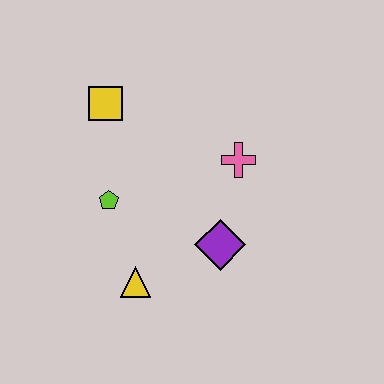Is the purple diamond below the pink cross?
Yes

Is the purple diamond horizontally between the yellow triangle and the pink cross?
Yes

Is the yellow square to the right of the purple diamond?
No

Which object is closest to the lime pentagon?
The yellow triangle is closest to the lime pentagon.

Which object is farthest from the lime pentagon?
The pink cross is farthest from the lime pentagon.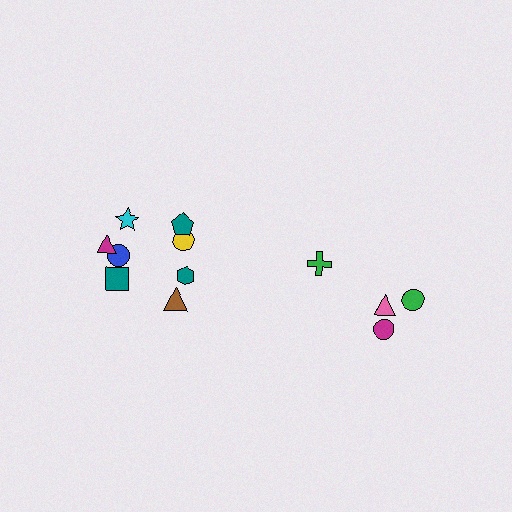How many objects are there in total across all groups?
There are 12 objects.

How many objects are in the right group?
There are 4 objects.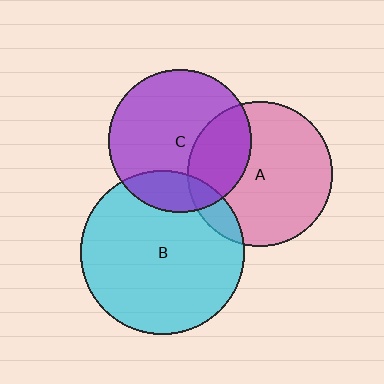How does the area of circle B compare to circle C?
Approximately 1.3 times.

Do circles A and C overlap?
Yes.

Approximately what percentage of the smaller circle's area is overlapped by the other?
Approximately 30%.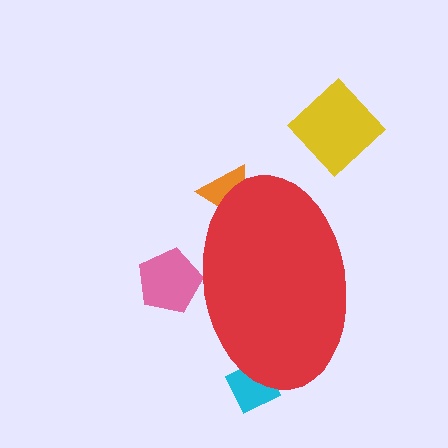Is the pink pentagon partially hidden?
Yes, the pink pentagon is partially hidden behind the red ellipse.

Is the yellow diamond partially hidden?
No, the yellow diamond is fully visible.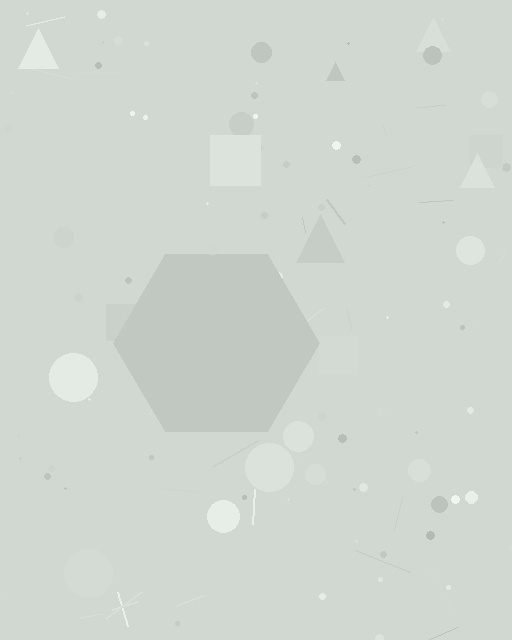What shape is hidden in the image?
A hexagon is hidden in the image.